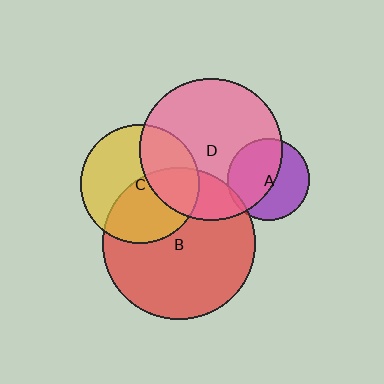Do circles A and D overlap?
Yes.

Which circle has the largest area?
Circle B (red).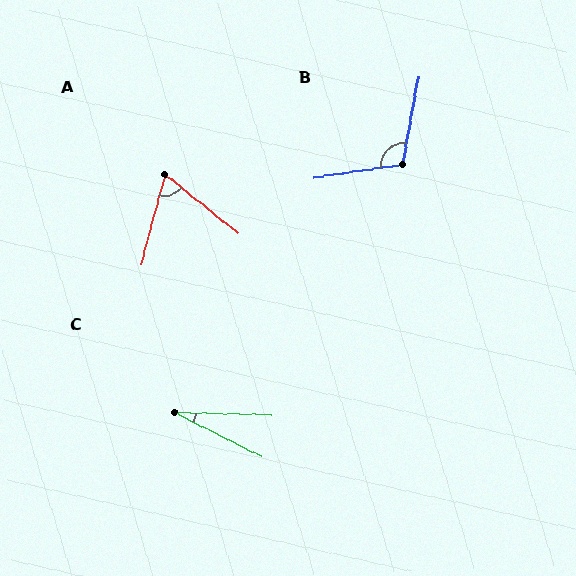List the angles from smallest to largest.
C (26°), A (66°), B (109°).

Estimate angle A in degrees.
Approximately 66 degrees.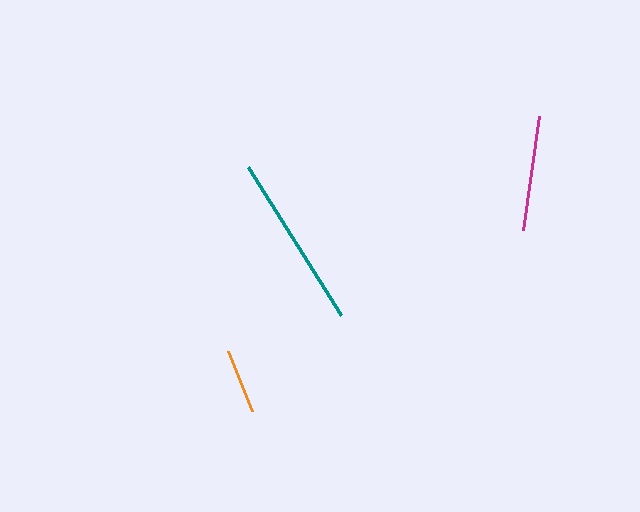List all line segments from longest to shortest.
From longest to shortest: teal, magenta, orange.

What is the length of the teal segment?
The teal segment is approximately 175 pixels long.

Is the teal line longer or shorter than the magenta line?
The teal line is longer than the magenta line.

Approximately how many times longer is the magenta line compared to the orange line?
The magenta line is approximately 1.8 times the length of the orange line.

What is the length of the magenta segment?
The magenta segment is approximately 115 pixels long.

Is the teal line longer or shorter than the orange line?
The teal line is longer than the orange line.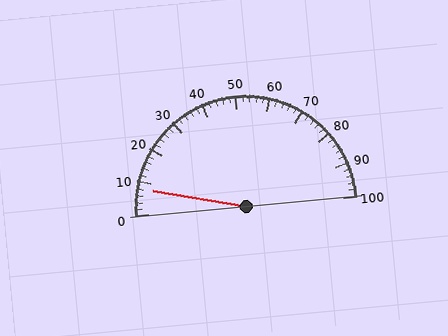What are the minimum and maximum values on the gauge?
The gauge ranges from 0 to 100.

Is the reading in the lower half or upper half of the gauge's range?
The reading is in the lower half of the range (0 to 100).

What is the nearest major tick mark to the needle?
The nearest major tick mark is 10.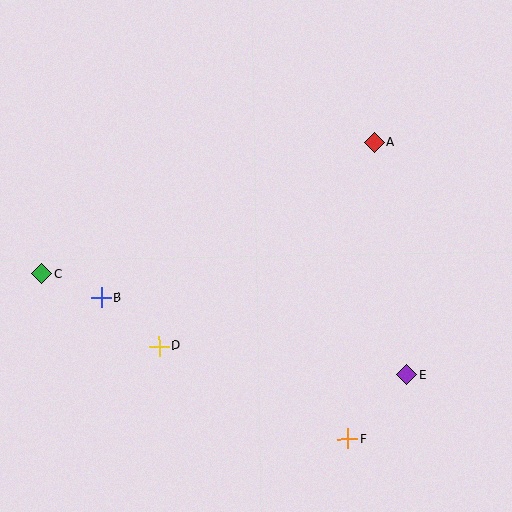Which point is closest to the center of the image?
Point D at (159, 346) is closest to the center.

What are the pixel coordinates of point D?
Point D is at (159, 346).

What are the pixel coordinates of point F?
Point F is at (348, 439).